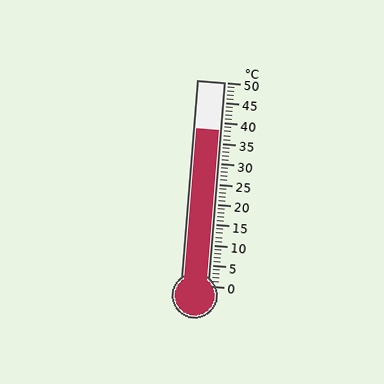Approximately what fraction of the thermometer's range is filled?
The thermometer is filled to approximately 75% of its range.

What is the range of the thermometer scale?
The thermometer scale ranges from 0°C to 50°C.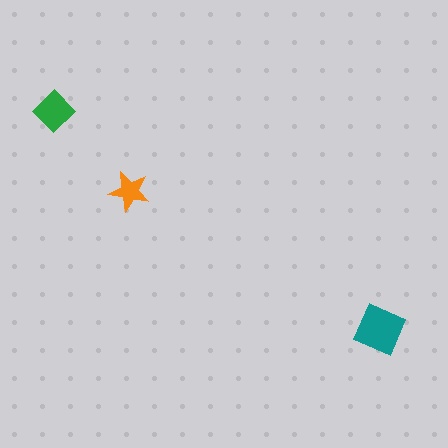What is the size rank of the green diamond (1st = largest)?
2nd.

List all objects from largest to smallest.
The teal square, the green diamond, the orange star.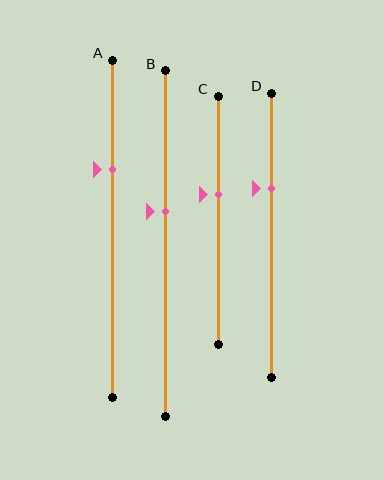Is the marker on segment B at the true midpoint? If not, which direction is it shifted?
No, the marker on segment B is shifted upward by about 9% of the segment length.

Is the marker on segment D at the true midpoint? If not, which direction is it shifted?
No, the marker on segment D is shifted upward by about 16% of the segment length.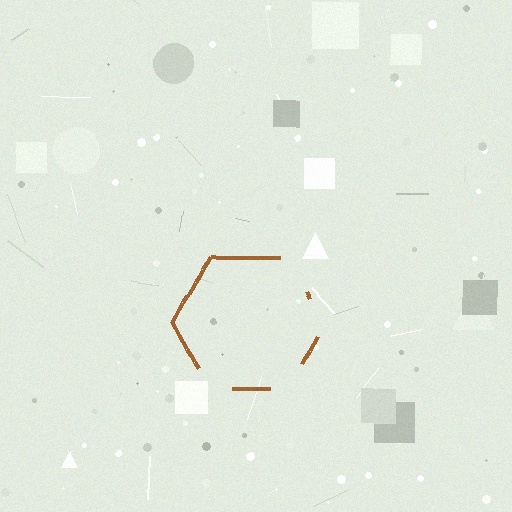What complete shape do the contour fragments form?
The contour fragments form a hexagon.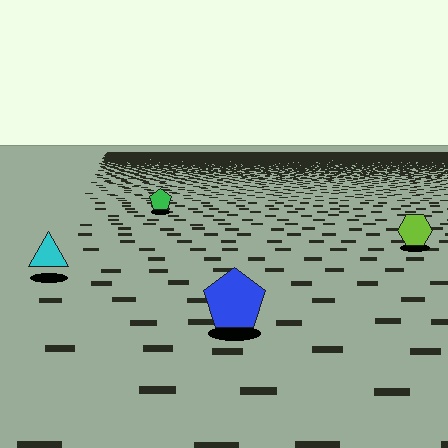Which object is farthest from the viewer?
The green pentagon is farthest from the viewer. It appears smaller and the ground texture around it is denser.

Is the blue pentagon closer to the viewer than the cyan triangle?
Yes. The blue pentagon is closer — you can tell from the texture gradient: the ground texture is coarser near it.